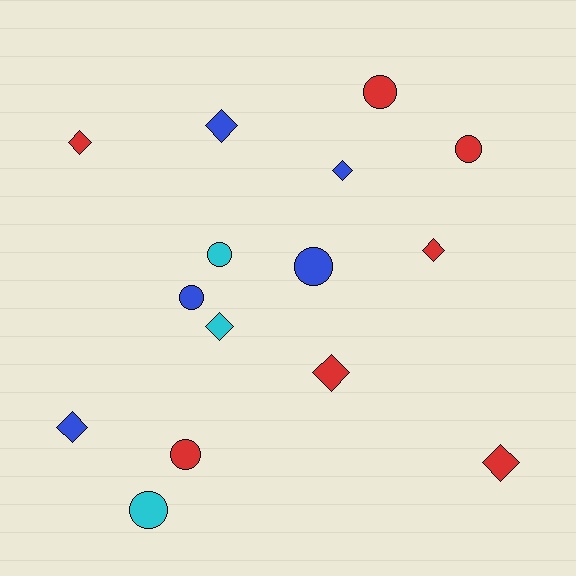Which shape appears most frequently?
Diamond, with 8 objects.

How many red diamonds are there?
There are 4 red diamonds.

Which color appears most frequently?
Red, with 7 objects.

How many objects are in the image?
There are 15 objects.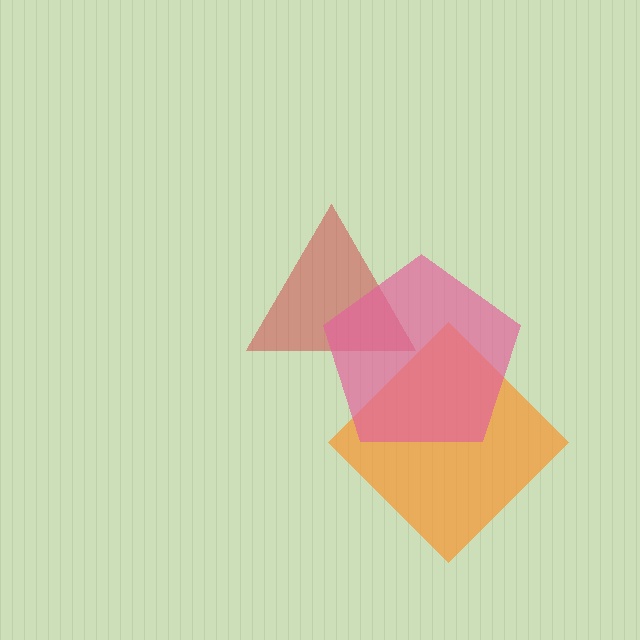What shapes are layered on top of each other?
The layered shapes are: an orange diamond, a red triangle, a pink pentagon.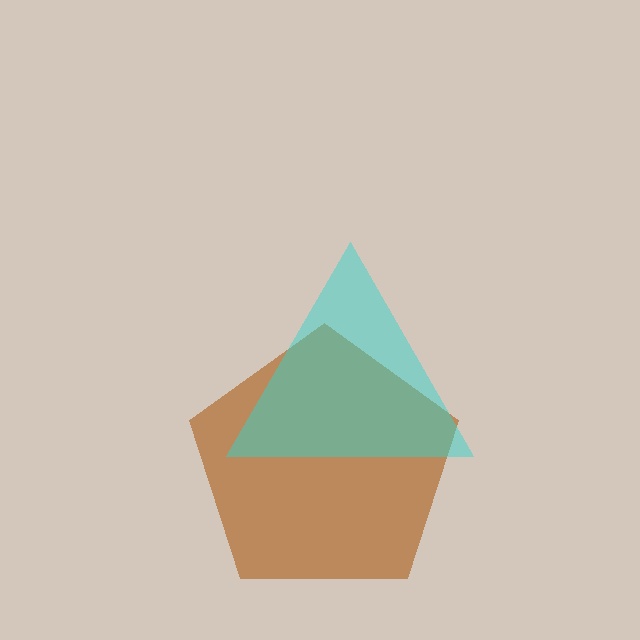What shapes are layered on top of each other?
The layered shapes are: a brown pentagon, a cyan triangle.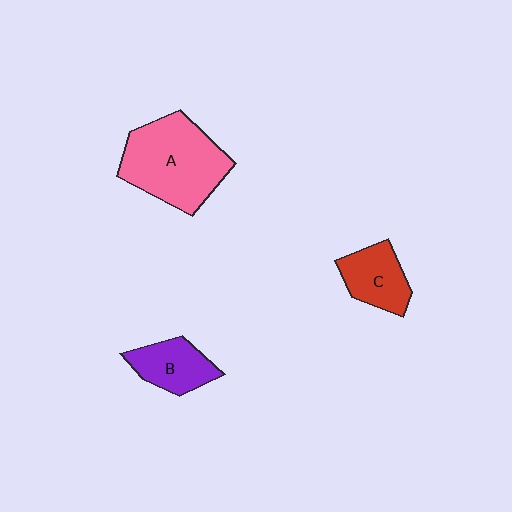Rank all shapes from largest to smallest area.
From largest to smallest: A (pink), C (red), B (purple).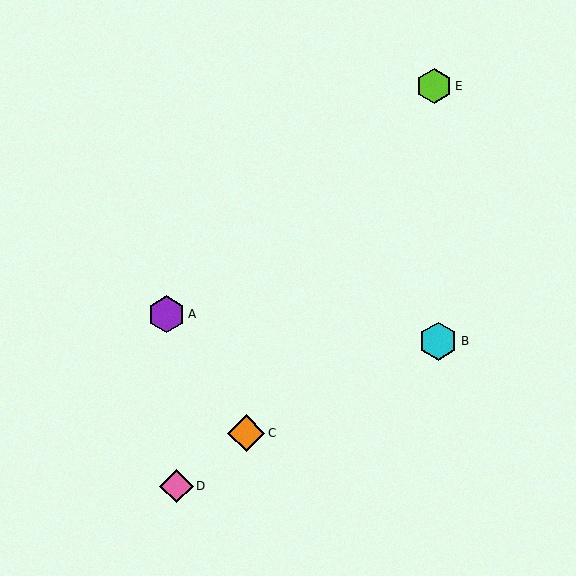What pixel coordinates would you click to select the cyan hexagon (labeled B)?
Click at (438, 341) to select the cyan hexagon B.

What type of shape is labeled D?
Shape D is a pink diamond.